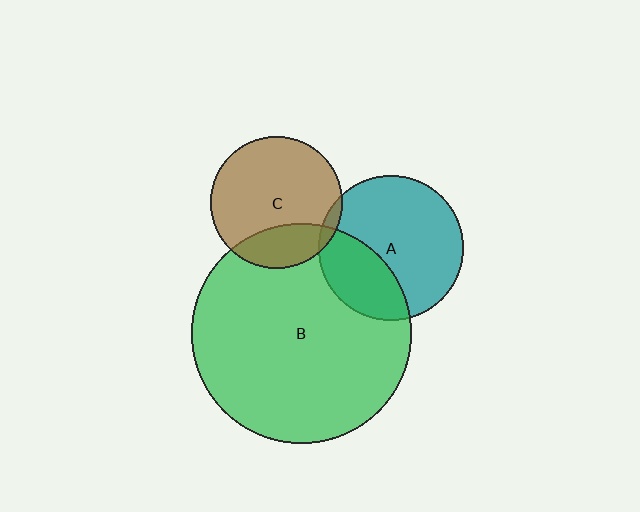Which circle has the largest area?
Circle B (green).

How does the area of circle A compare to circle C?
Approximately 1.2 times.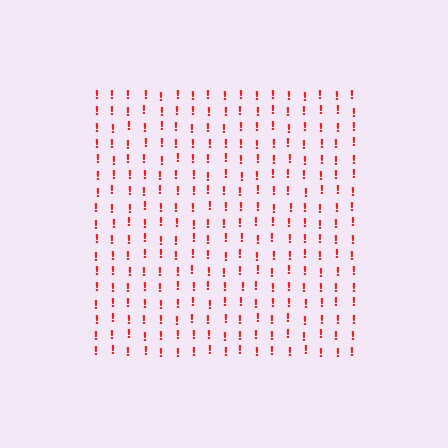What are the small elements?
The small elements are exclamation marks.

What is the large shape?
The large shape is a square.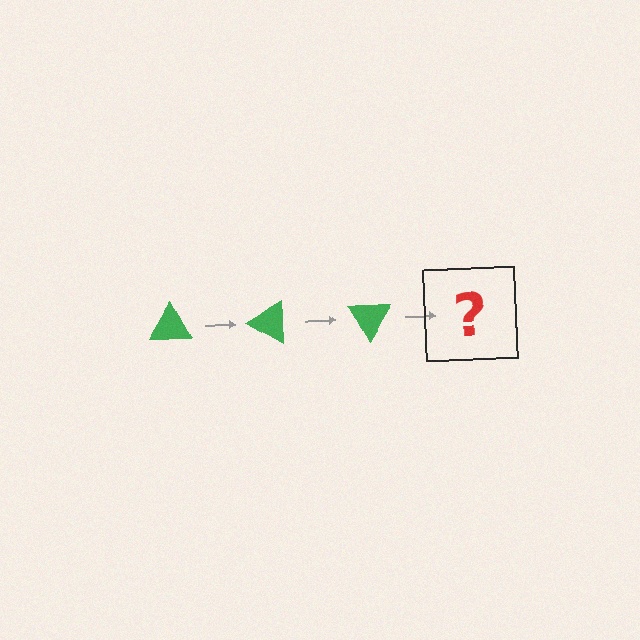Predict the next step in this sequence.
The next step is a green triangle rotated 90 degrees.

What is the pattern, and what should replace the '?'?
The pattern is that the triangle rotates 30 degrees each step. The '?' should be a green triangle rotated 90 degrees.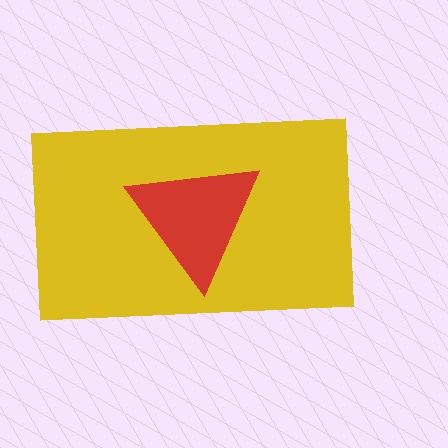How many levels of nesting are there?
2.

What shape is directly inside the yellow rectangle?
The red triangle.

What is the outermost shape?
The yellow rectangle.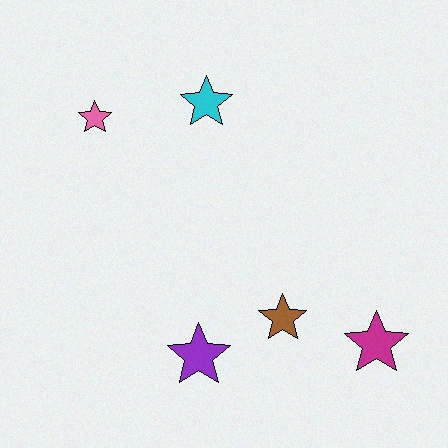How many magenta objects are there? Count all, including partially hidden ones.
There is 1 magenta object.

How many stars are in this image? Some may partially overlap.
There are 5 stars.